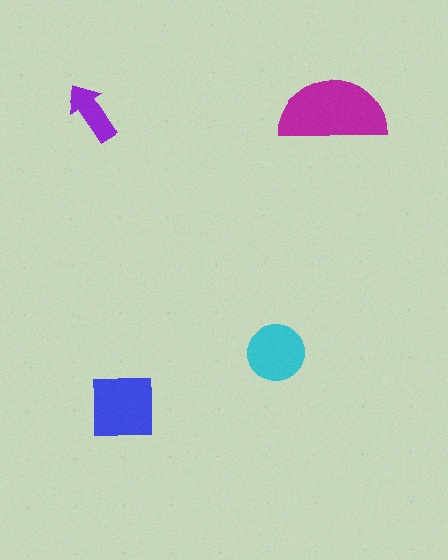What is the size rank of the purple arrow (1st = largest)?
4th.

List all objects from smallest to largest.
The purple arrow, the cyan circle, the blue square, the magenta semicircle.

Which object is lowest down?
The blue square is bottommost.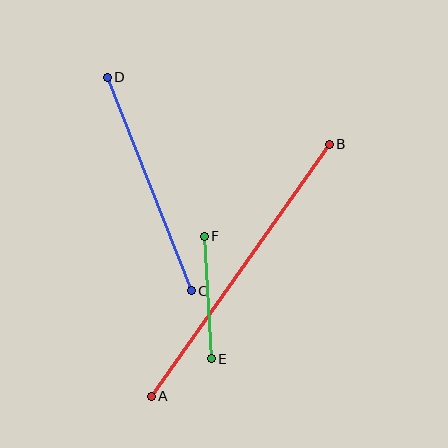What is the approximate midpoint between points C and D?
The midpoint is at approximately (149, 184) pixels.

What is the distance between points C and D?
The distance is approximately 230 pixels.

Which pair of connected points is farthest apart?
Points A and B are farthest apart.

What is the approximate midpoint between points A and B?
The midpoint is at approximately (240, 270) pixels.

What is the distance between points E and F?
The distance is approximately 123 pixels.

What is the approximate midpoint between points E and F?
The midpoint is at approximately (208, 298) pixels.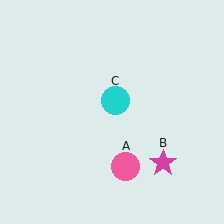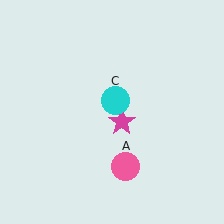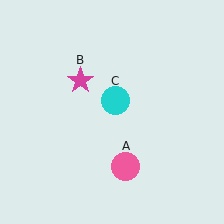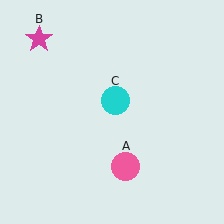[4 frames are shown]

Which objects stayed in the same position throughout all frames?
Pink circle (object A) and cyan circle (object C) remained stationary.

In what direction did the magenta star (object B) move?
The magenta star (object B) moved up and to the left.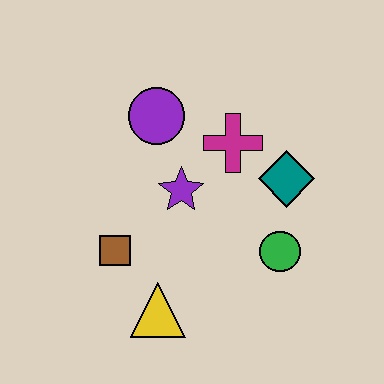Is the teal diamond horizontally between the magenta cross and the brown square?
No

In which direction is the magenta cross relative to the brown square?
The magenta cross is to the right of the brown square.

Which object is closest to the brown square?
The yellow triangle is closest to the brown square.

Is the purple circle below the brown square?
No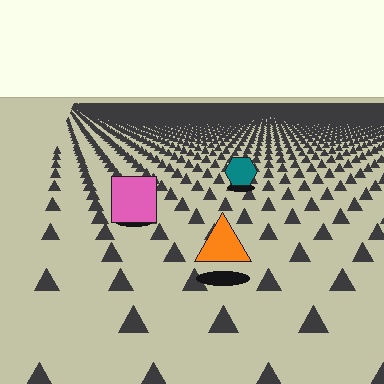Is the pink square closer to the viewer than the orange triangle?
No. The orange triangle is closer — you can tell from the texture gradient: the ground texture is coarser near it.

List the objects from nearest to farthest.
From nearest to farthest: the orange triangle, the pink square, the teal hexagon.